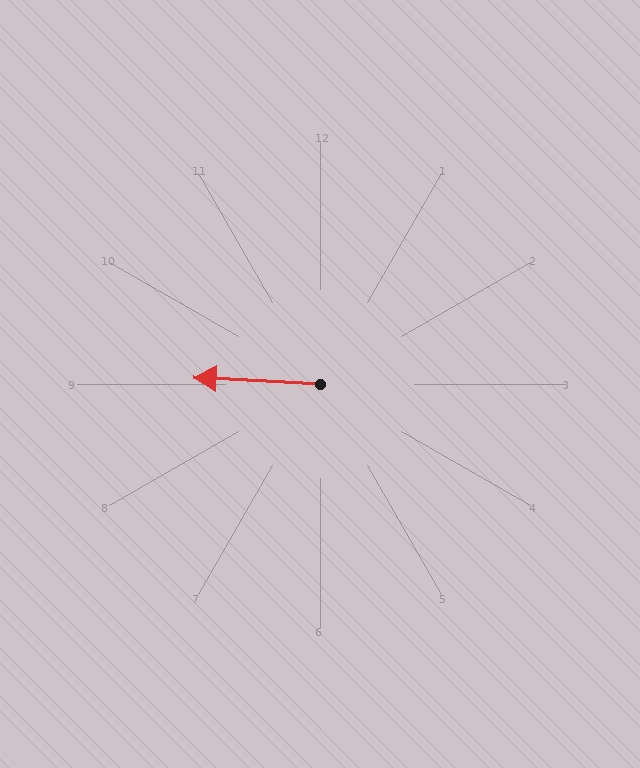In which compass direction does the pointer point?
West.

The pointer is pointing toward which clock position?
Roughly 9 o'clock.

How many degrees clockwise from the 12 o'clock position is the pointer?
Approximately 273 degrees.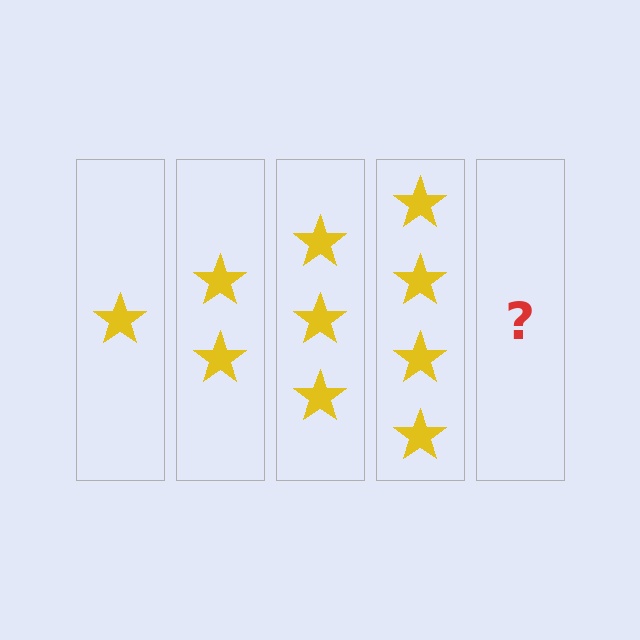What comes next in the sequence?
The next element should be 5 stars.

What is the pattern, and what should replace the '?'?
The pattern is that each step adds one more star. The '?' should be 5 stars.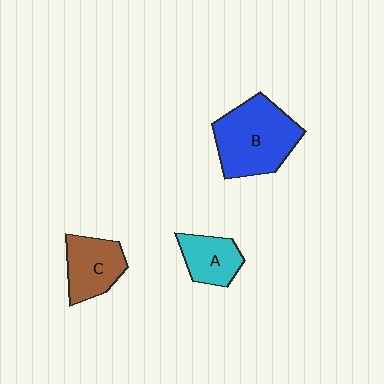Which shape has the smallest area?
Shape A (cyan).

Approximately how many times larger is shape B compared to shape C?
Approximately 1.7 times.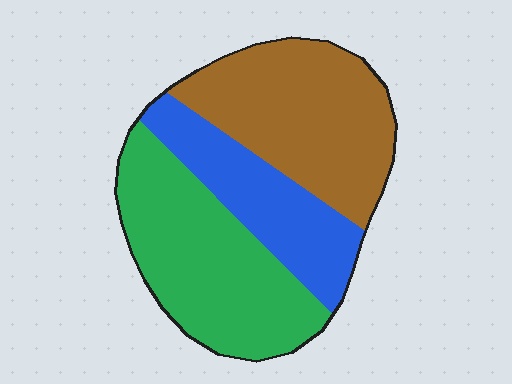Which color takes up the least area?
Blue, at roughly 25%.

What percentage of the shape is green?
Green takes up about three eighths (3/8) of the shape.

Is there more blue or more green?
Green.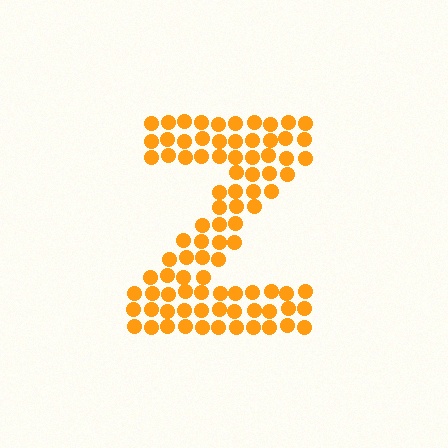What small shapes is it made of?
It is made of small circles.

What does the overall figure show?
The overall figure shows the letter Z.